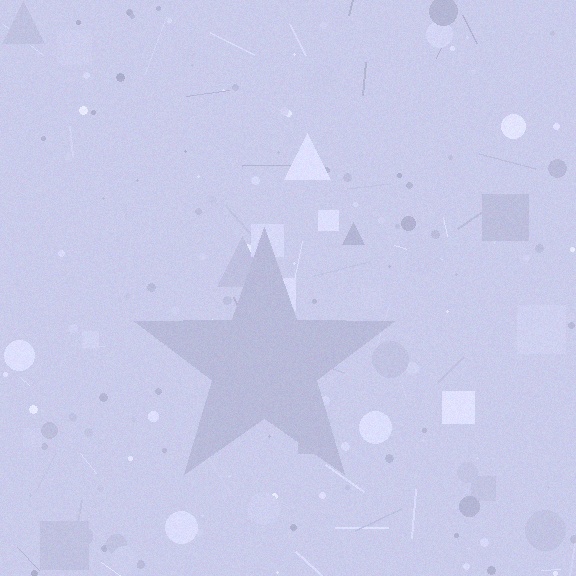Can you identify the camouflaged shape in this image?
The camouflaged shape is a star.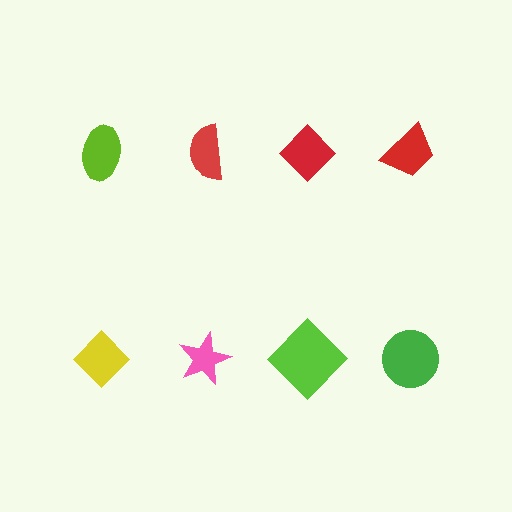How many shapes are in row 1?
4 shapes.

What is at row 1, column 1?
A lime ellipse.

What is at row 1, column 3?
A red diamond.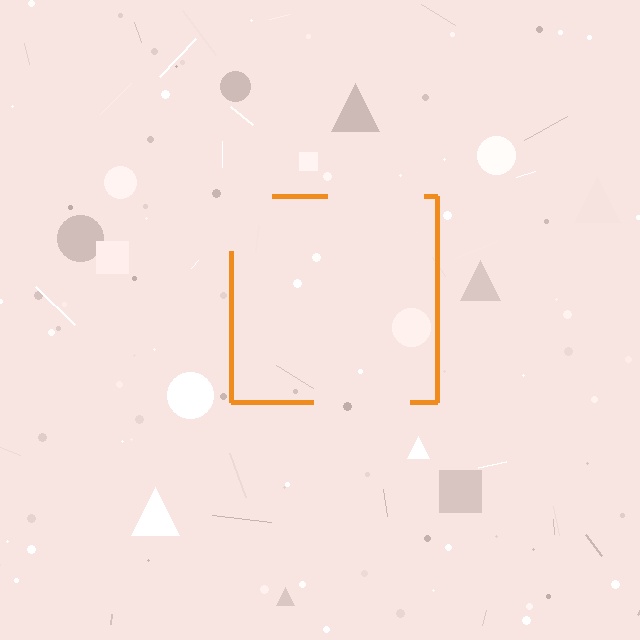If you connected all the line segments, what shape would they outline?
They would outline a square.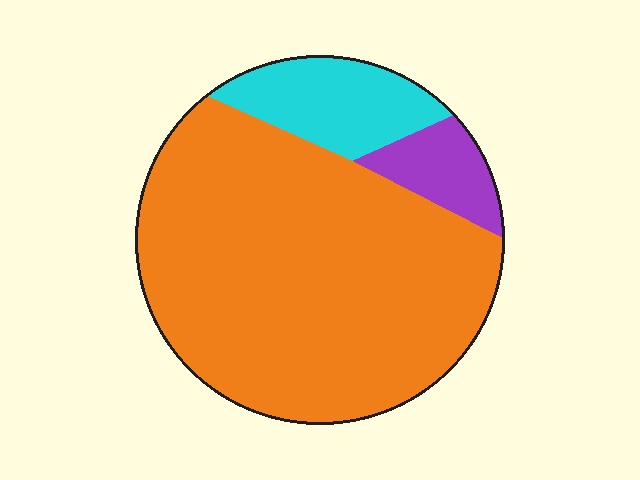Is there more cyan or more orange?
Orange.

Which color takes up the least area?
Purple, at roughly 10%.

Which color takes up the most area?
Orange, at roughly 80%.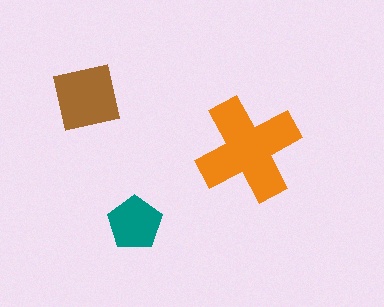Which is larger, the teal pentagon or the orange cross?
The orange cross.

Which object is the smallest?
The teal pentagon.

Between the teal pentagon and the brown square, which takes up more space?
The brown square.